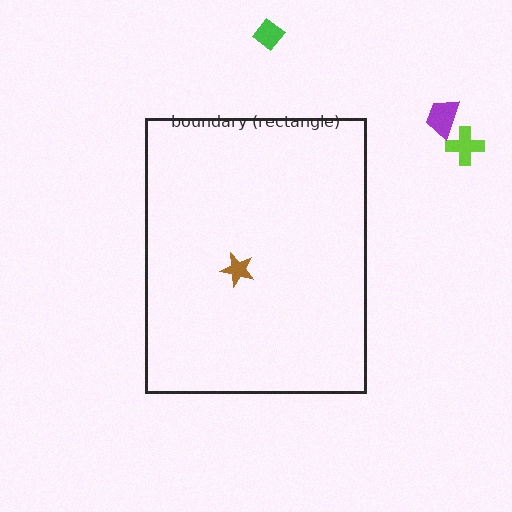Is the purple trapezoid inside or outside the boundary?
Outside.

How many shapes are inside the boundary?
1 inside, 3 outside.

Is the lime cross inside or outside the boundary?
Outside.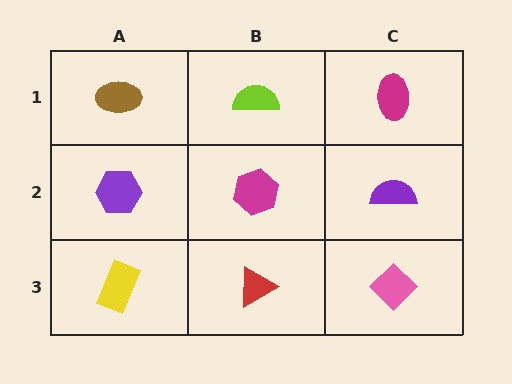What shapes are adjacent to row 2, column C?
A magenta ellipse (row 1, column C), a pink diamond (row 3, column C), a magenta hexagon (row 2, column B).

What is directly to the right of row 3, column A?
A red triangle.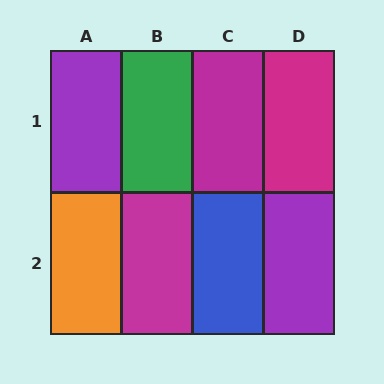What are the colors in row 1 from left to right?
Purple, green, magenta, magenta.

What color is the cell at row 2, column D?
Purple.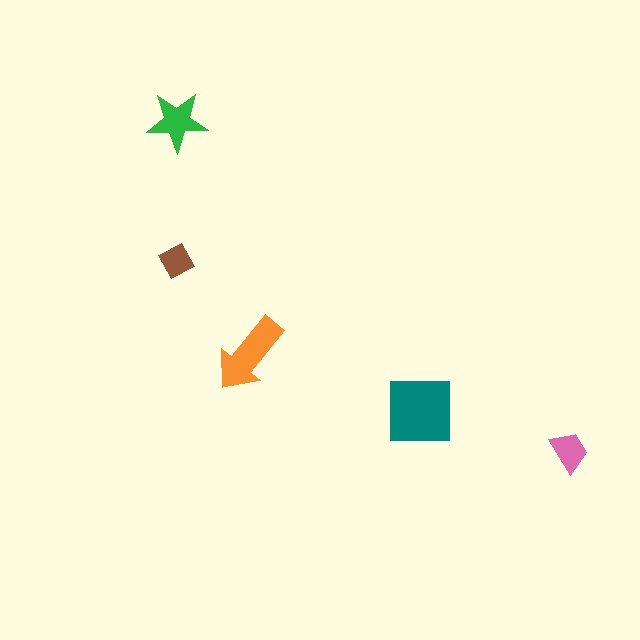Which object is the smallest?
The brown diamond.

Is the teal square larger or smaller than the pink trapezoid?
Larger.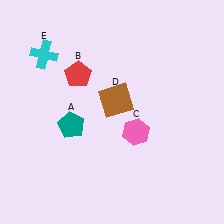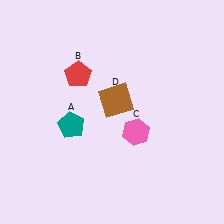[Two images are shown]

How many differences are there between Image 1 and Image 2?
There is 1 difference between the two images.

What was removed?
The cyan cross (E) was removed in Image 2.